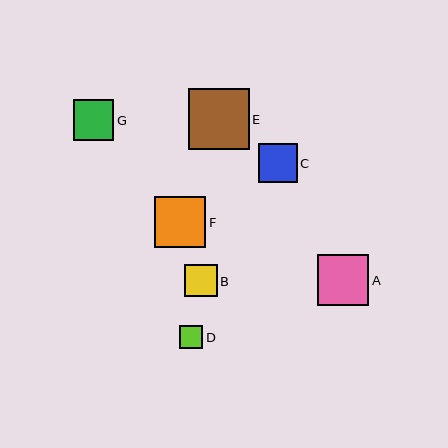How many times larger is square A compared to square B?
Square A is approximately 1.6 times the size of square B.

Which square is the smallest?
Square D is the smallest with a size of approximately 24 pixels.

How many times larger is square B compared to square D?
Square B is approximately 1.4 times the size of square D.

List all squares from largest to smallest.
From largest to smallest: E, F, A, G, C, B, D.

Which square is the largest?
Square E is the largest with a size of approximately 61 pixels.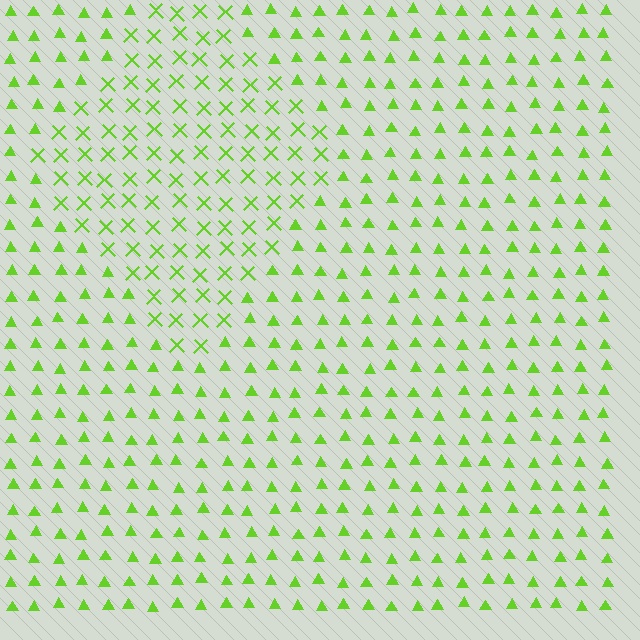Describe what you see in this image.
The image is filled with small lime elements arranged in a uniform grid. A diamond-shaped region contains X marks, while the surrounding area contains triangles. The boundary is defined purely by the change in element shape.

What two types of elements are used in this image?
The image uses X marks inside the diamond region and triangles outside it.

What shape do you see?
I see a diamond.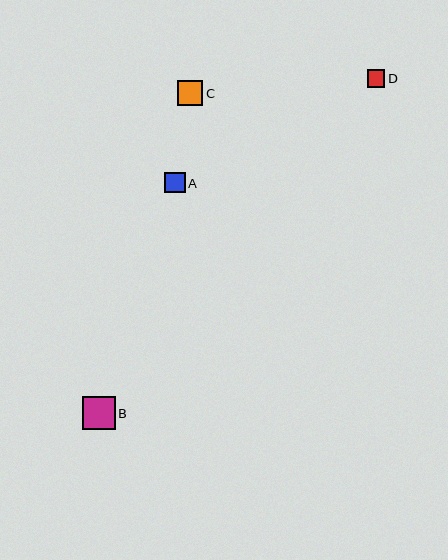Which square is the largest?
Square B is the largest with a size of approximately 33 pixels.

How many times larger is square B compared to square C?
Square B is approximately 1.3 times the size of square C.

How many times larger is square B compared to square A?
Square B is approximately 1.6 times the size of square A.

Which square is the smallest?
Square D is the smallest with a size of approximately 18 pixels.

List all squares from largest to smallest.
From largest to smallest: B, C, A, D.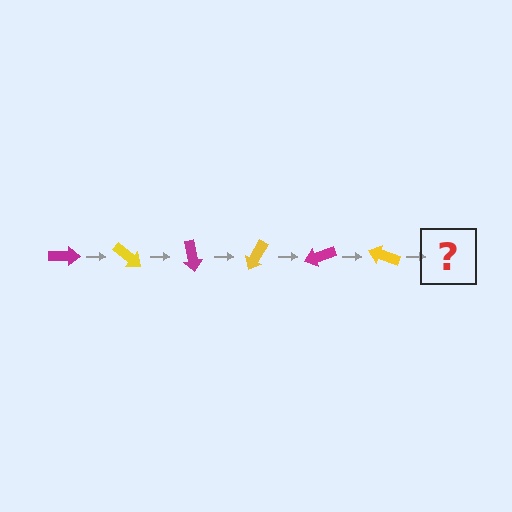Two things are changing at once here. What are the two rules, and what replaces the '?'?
The two rules are that it rotates 40 degrees each step and the color cycles through magenta and yellow. The '?' should be a magenta arrow, rotated 240 degrees from the start.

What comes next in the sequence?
The next element should be a magenta arrow, rotated 240 degrees from the start.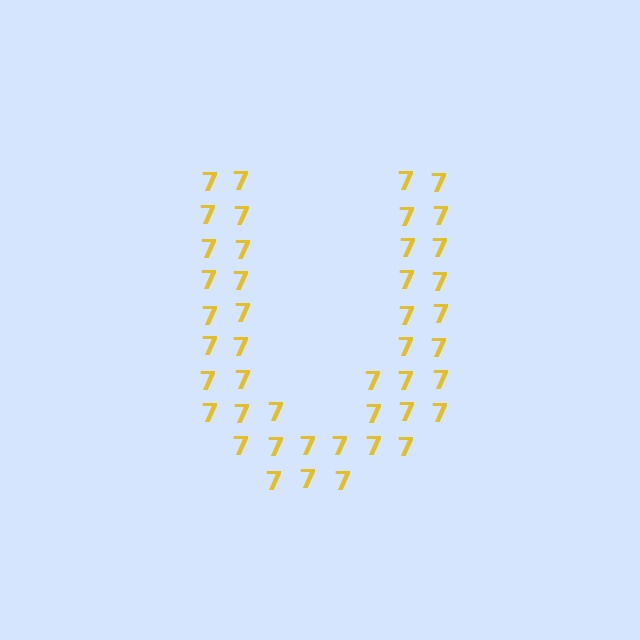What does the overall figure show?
The overall figure shows the letter U.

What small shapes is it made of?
It is made of small digit 7's.